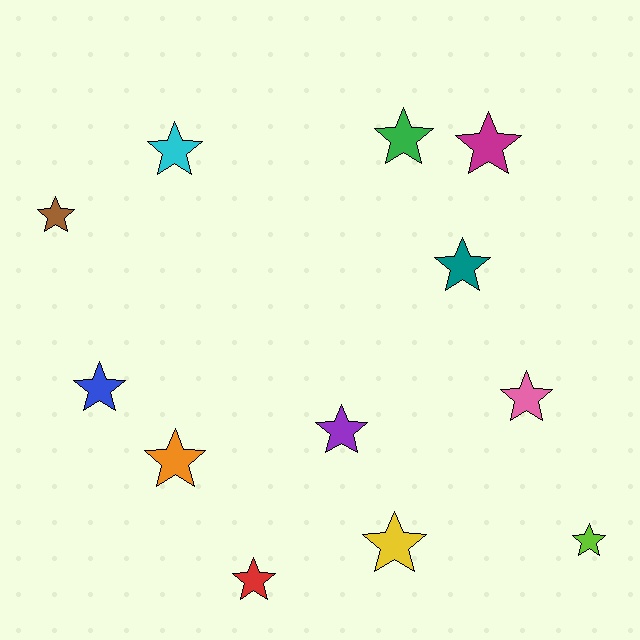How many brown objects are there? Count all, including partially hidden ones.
There is 1 brown object.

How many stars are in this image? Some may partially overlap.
There are 12 stars.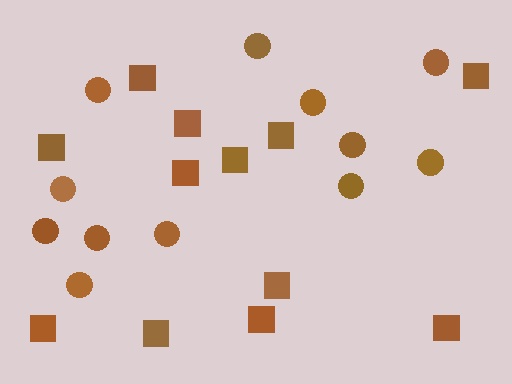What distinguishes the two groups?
There are 2 groups: one group of squares (12) and one group of circles (12).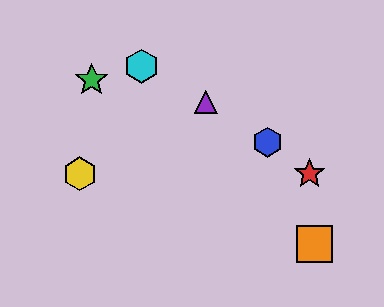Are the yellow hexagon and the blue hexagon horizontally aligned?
No, the yellow hexagon is at y≈174 and the blue hexagon is at y≈142.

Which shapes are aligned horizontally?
The red star, the yellow hexagon are aligned horizontally.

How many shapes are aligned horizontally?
2 shapes (the red star, the yellow hexagon) are aligned horizontally.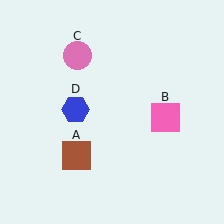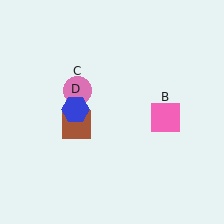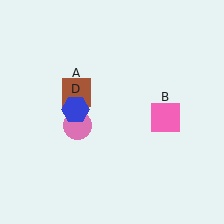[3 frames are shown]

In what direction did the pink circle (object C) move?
The pink circle (object C) moved down.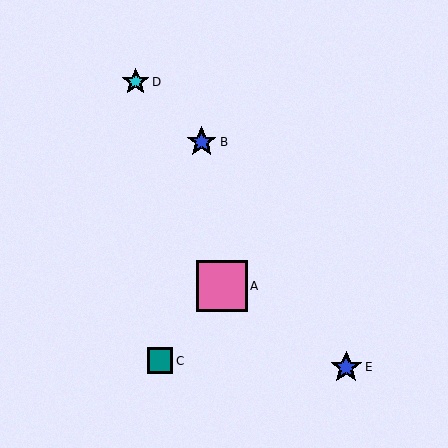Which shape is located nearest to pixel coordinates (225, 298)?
The pink square (labeled A) at (222, 286) is nearest to that location.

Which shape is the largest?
The pink square (labeled A) is the largest.